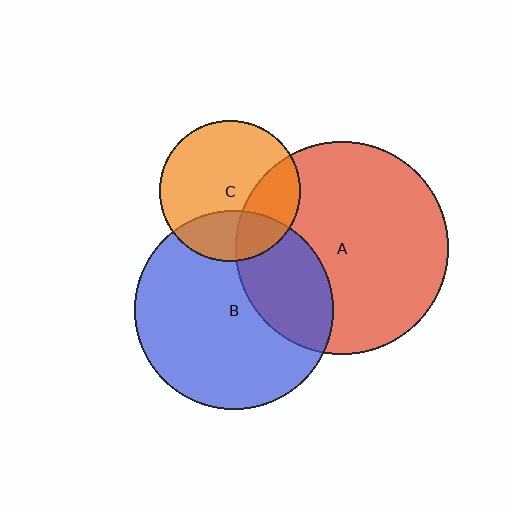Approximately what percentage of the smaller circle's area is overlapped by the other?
Approximately 30%.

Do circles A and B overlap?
Yes.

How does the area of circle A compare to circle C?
Approximately 2.3 times.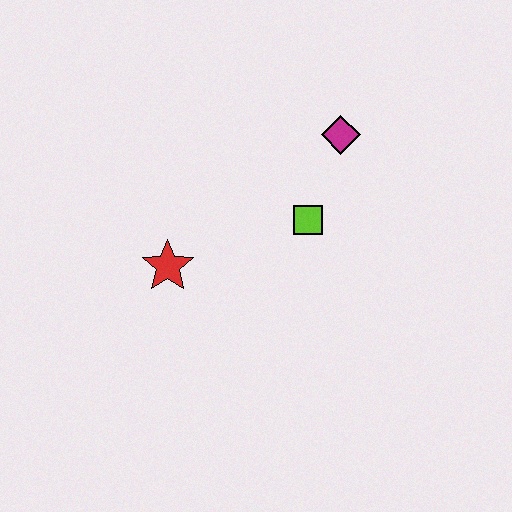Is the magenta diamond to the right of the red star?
Yes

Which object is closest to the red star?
The lime square is closest to the red star.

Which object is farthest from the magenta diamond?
The red star is farthest from the magenta diamond.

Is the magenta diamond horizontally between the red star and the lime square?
No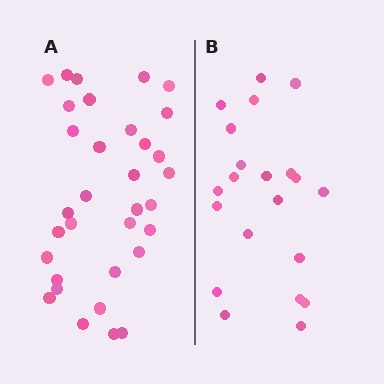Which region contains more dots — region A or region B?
Region A (the left region) has more dots.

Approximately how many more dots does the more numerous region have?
Region A has roughly 12 or so more dots than region B.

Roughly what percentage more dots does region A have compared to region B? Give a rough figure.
About 55% more.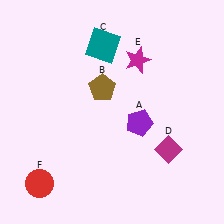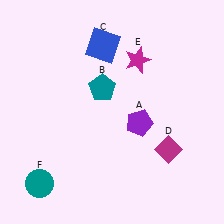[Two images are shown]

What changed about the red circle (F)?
In Image 1, F is red. In Image 2, it changed to teal.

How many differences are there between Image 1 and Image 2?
There are 3 differences between the two images.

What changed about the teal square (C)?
In Image 1, C is teal. In Image 2, it changed to blue.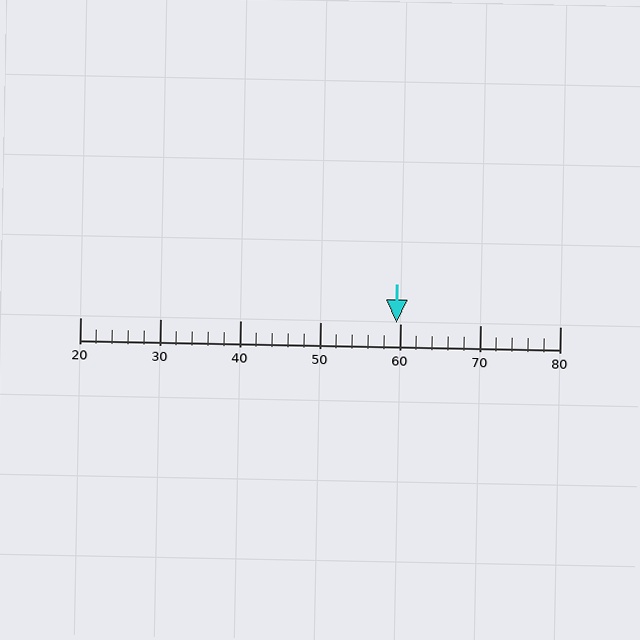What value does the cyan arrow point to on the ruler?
The cyan arrow points to approximately 60.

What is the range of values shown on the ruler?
The ruler shows values from 20 to 80.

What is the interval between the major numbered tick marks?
The major tick marks are spaced 10 units apart.